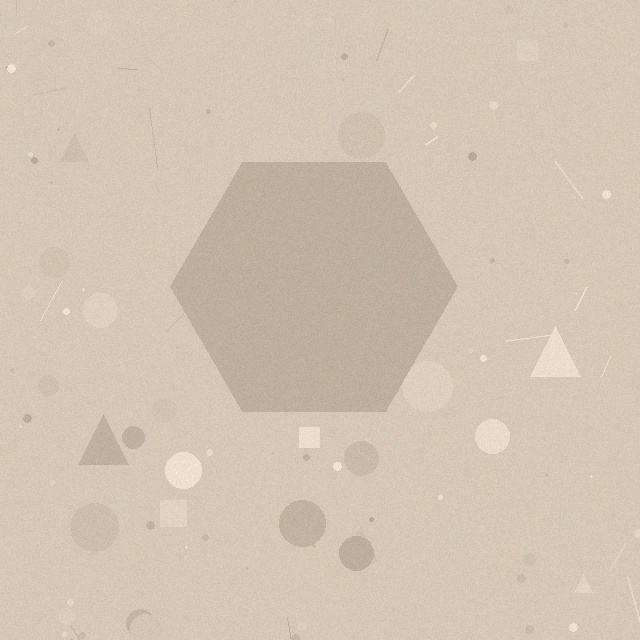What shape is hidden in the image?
A hexagon is hidden in the image.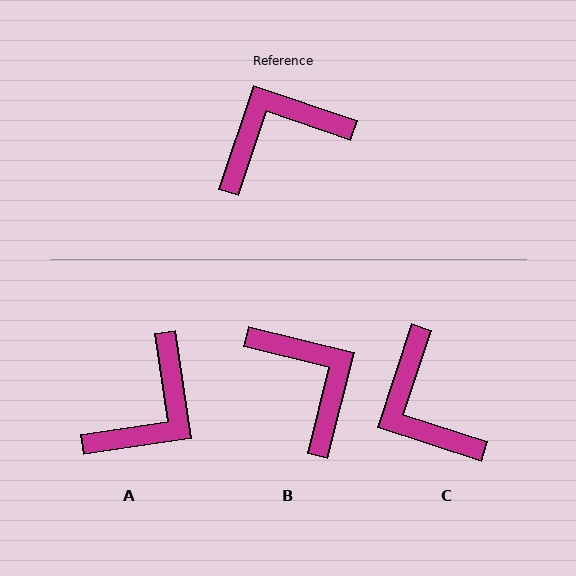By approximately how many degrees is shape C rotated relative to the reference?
Approximately 90 degrees counter-clockwise.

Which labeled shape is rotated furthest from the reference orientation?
A, about 153 degrees away.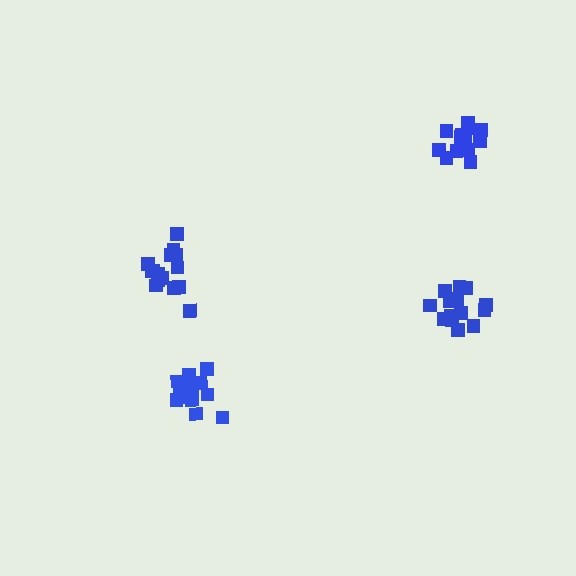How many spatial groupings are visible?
There are 4 spatial groupings.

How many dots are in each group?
Group 1: 14 dots, Group 2: 17 dots, Group 3: 15 dots, Group 4: 15 dots (61 total).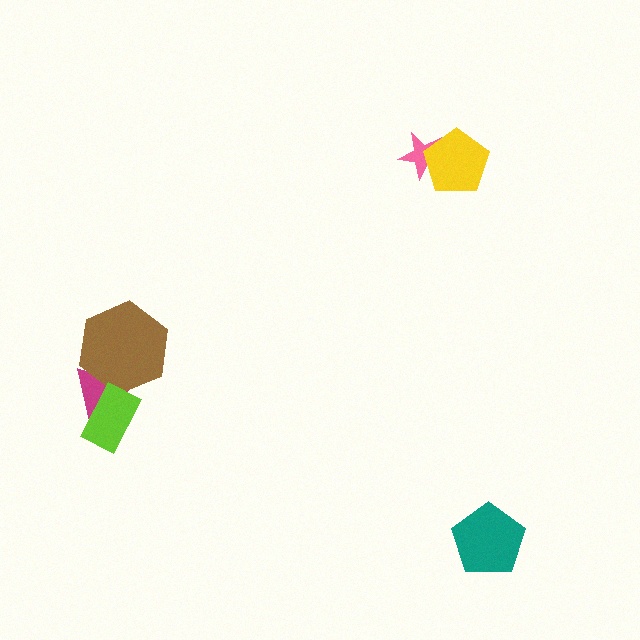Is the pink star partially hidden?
Yes, it is partially covered by another shape.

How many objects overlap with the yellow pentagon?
1 object overlaps with the yellow pentagon.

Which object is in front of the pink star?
The yellow pentagon is in front of the pink star.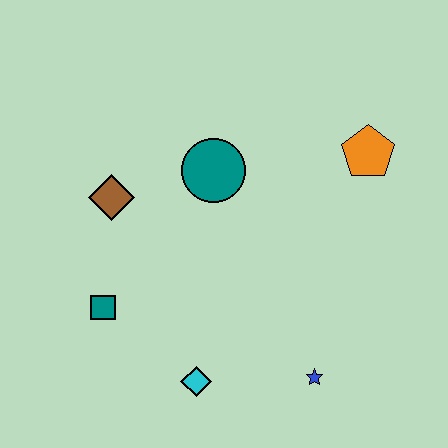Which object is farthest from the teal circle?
The blue star is farthest from the teal circle.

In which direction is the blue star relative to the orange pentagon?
The blue star is below the orange pentagon.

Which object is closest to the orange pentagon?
The teal circle is closest to the orange pentagon.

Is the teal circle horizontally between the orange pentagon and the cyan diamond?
Yes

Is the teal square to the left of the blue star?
Yes